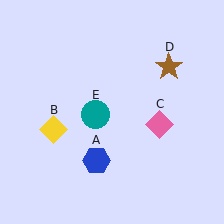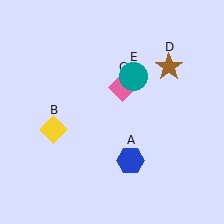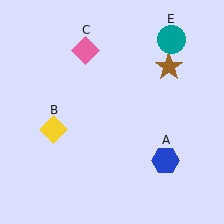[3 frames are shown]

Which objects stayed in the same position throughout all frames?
Yellow diamond (object B) and brown star (object D) remained stationary.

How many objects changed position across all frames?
3 objects changed position: blue hexagon (object A), pink diamond (object C), teal circle (object E).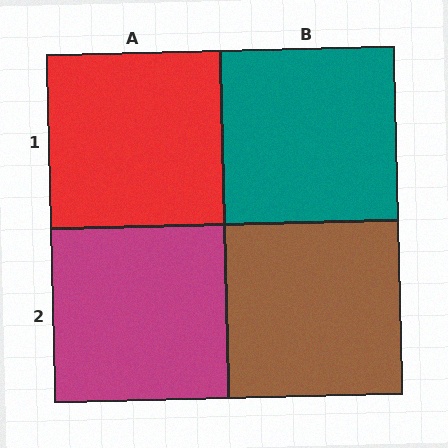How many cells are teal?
1 cell is teal.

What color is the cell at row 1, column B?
Teal.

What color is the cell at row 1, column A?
Red.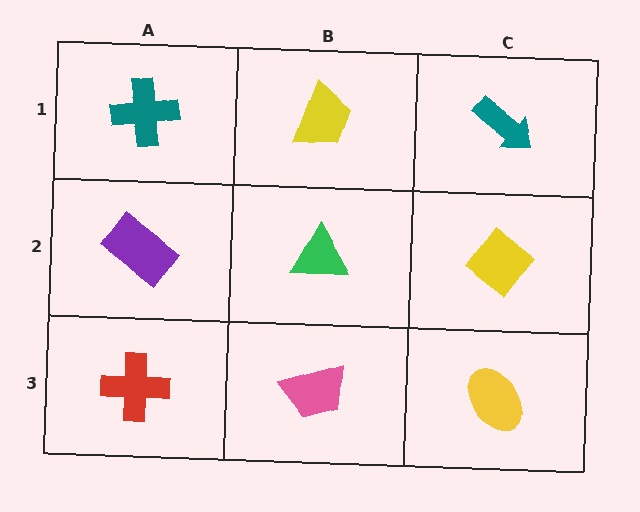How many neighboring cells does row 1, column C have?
2.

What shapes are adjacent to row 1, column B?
A green triangle (row 2, column B), a teal cross (row 1, column A), a teal arrow (row 1, column C).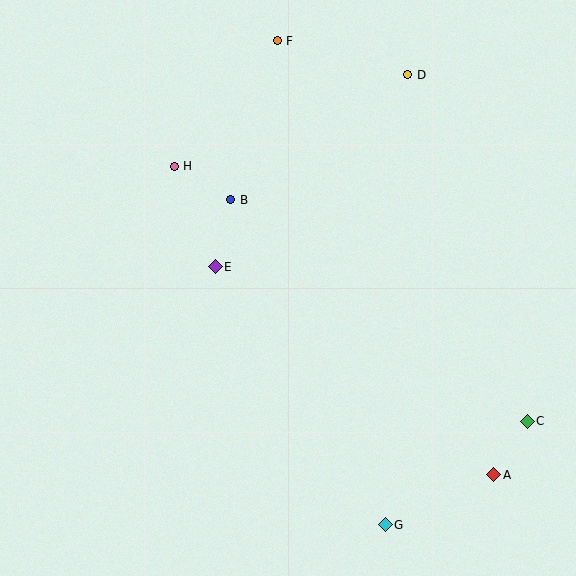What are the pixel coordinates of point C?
Point C is at (527, 421).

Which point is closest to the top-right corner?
Point D is closest to the top-right corner.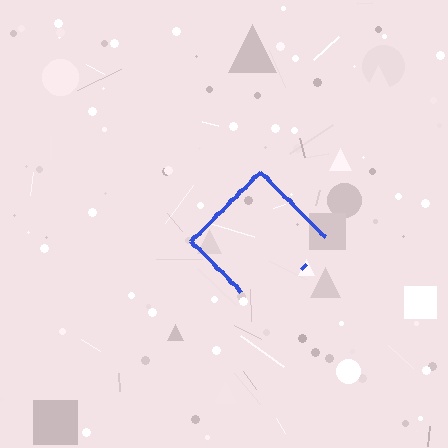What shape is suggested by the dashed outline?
The dashed outline suggests a diamond.